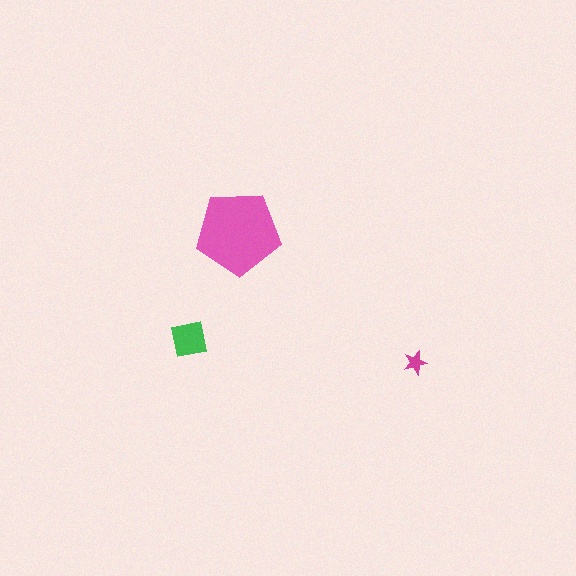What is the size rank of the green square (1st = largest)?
2nd.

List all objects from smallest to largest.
The magenta star, the green square, the pink pentagon.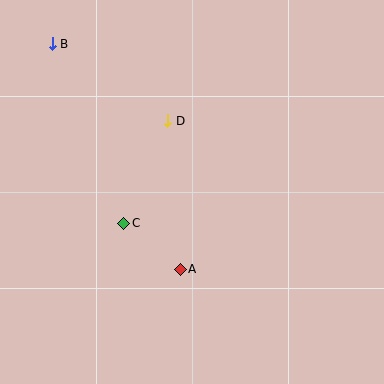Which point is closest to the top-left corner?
Point B is closest to the top-left corner.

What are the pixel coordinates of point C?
Point C is at (124, 223).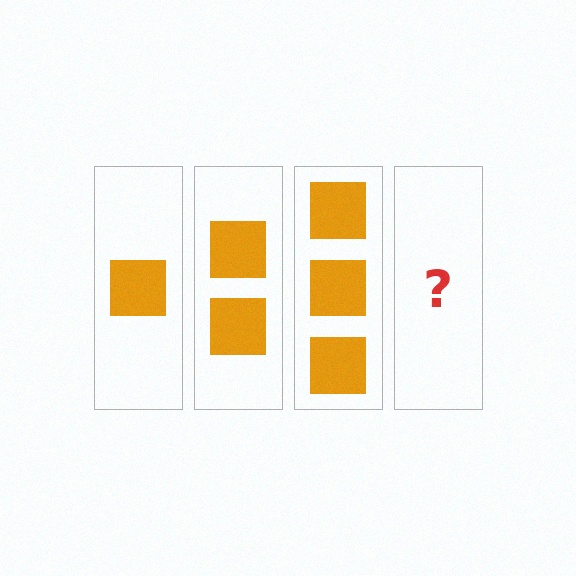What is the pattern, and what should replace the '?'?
The pattern is that each step adds one more square. The '?' should be 4 squares.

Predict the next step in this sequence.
The next step is 4 squares.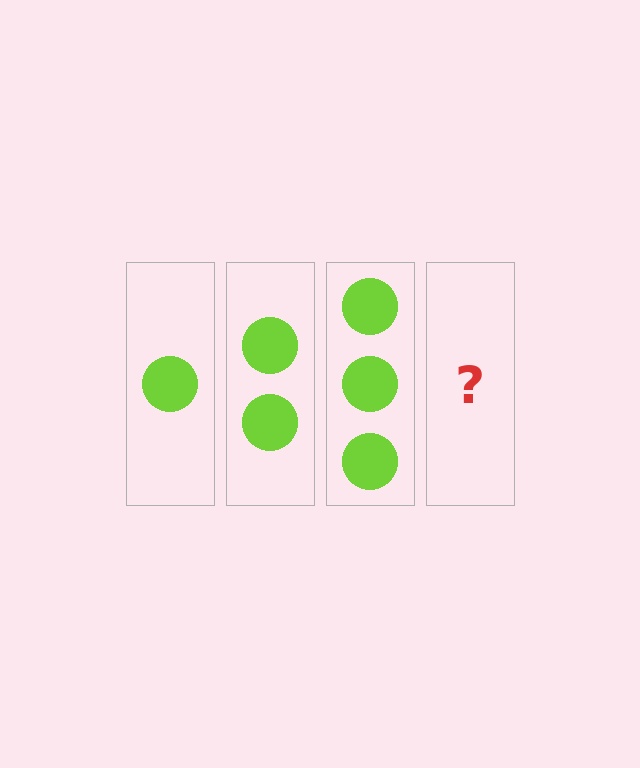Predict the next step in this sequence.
The next step is 4 circles.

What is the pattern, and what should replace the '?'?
The pattern is that each step adds one more circle. The '?' should be 4 circles.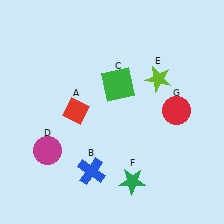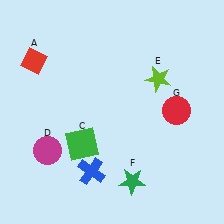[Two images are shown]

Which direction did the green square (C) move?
The green square (C) moved down.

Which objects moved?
The objects that moved are: the red diamond (A), the green square (C).